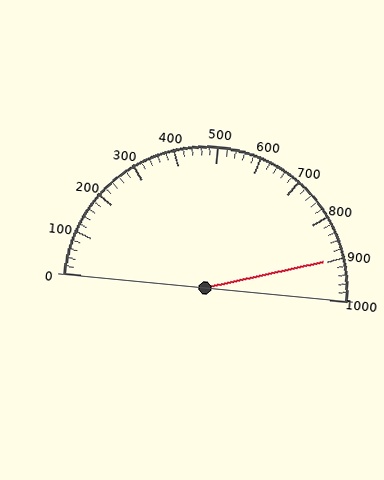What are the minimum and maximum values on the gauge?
The gauge ranges from 0 to 1000.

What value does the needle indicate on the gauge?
The needle indicates approximately 900.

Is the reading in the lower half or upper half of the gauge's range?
The reading is in the upper half of the range (0 to 1000).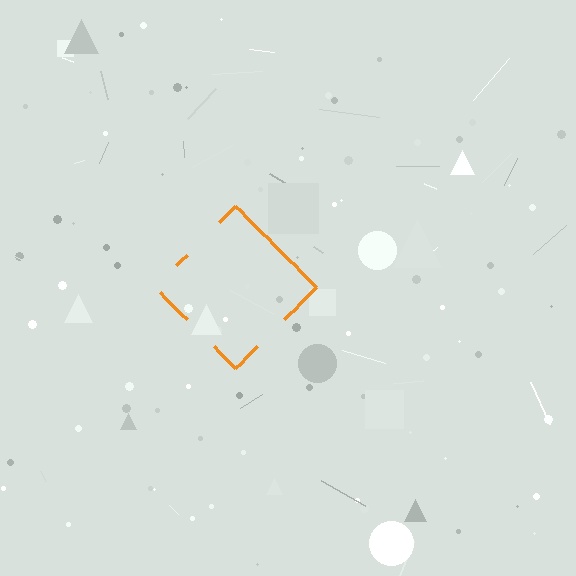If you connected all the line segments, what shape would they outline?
They would outline a diamond.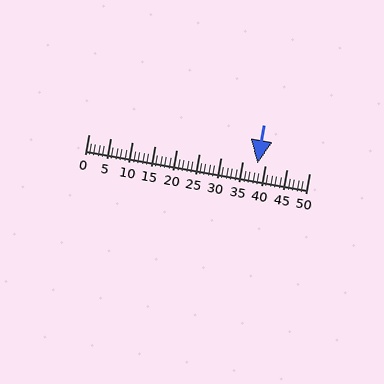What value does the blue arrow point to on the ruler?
The blue arrow points to approximately 38.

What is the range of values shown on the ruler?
The ruler shows values from 0 to 50.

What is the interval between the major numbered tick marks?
The major tick marks are spaced 5 units apart.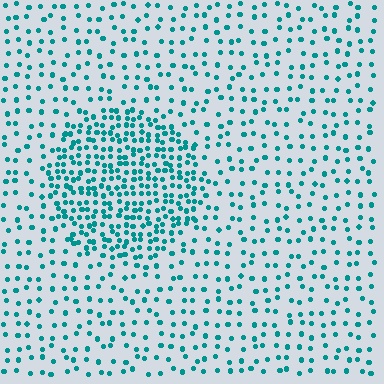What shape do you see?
I see a circle.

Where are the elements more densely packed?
The elements are more densely packed inside the circle boundary.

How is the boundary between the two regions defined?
The boundary is defined by a change in element density (approximately 2.4x ratio). All elements are the same color, size, and shape.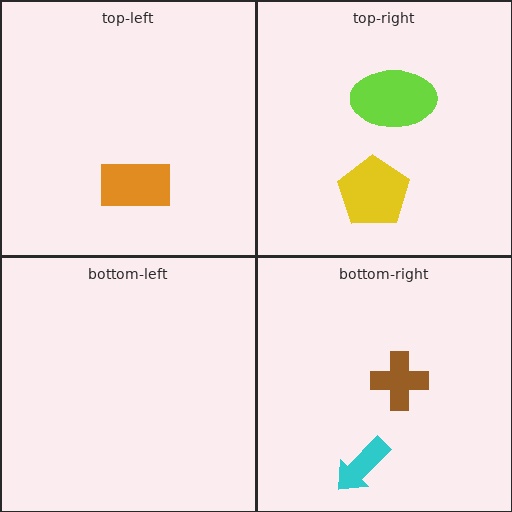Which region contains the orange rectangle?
The top-left region.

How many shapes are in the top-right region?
2.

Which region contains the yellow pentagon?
The top-right region.